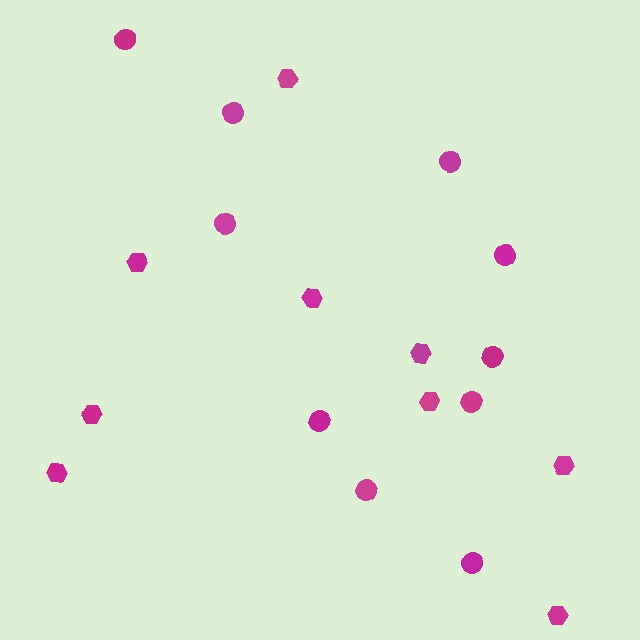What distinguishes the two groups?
There are 2 groups: one group of hexagons (9) and one group of circles (10).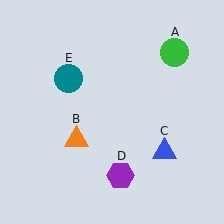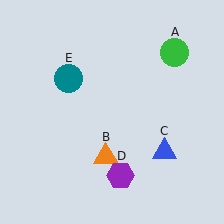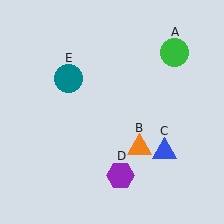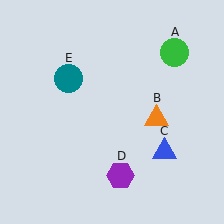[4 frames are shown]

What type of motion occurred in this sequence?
The orange triangle (object B) rotated counterclockwise around the center of the scene.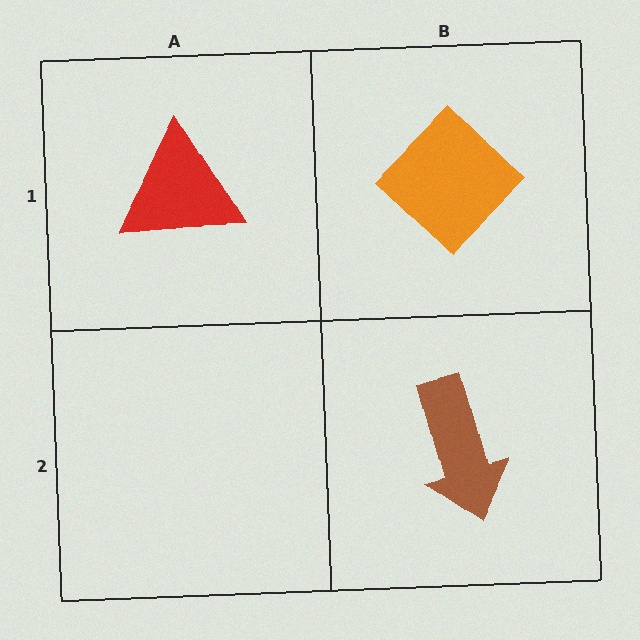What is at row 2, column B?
A brown arrow.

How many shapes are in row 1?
2 shapes.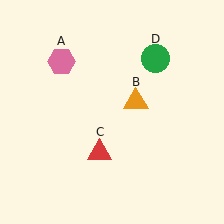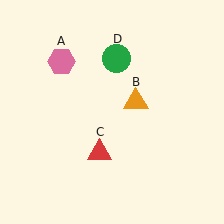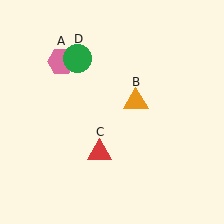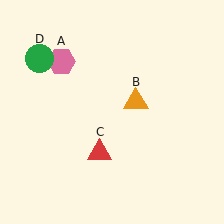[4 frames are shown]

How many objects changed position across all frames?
1 object changed position: green circle (object D).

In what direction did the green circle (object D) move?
The green circle (object D) moved left.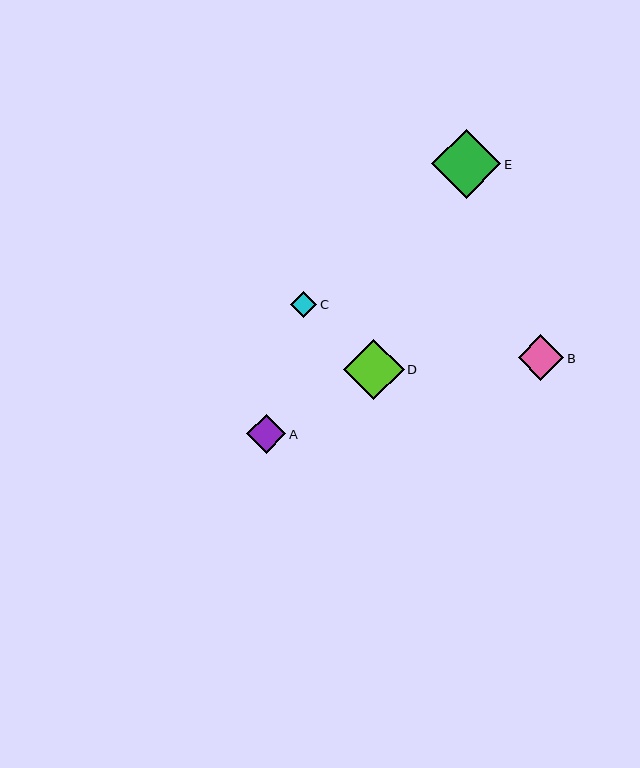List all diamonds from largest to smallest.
From largest to smallest: E, D, B, A, C.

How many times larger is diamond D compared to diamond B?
Diamond D is approximately 1.3 times the size of diamond B.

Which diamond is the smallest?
Diamond C is the smallest with a size of approximately 26 pixels.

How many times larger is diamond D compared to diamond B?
Diamond D is approximately 1.3 times the size of diamond B.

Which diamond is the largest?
Diamond E is the largest with a size of approximately 69 pixels.